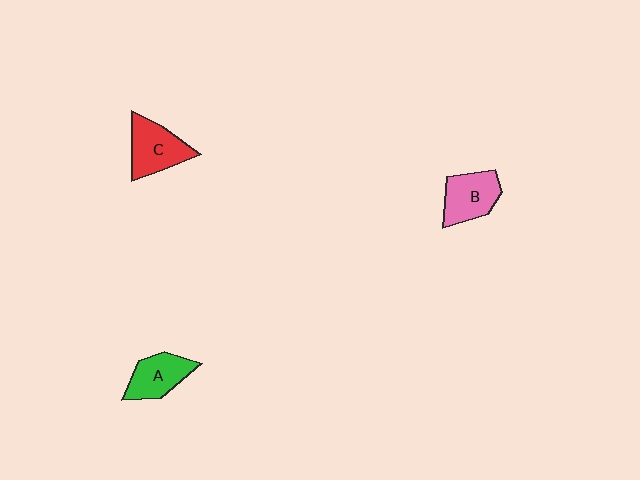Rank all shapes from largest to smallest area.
From largest to smallest: C (red), B (pink), A (green).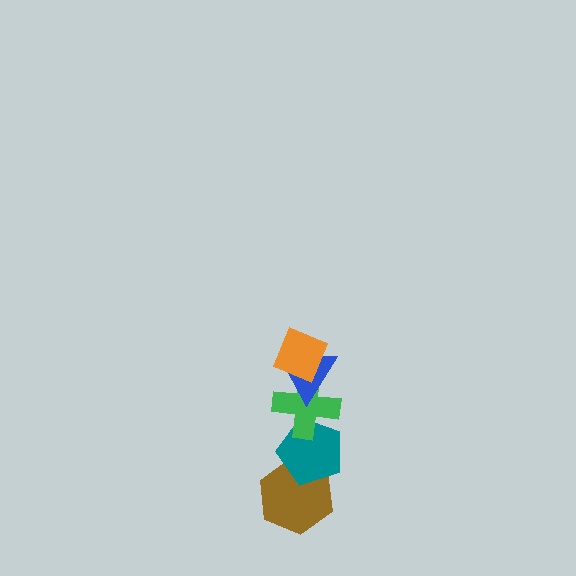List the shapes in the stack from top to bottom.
From top to bottom: the orange diamond, the blue triangle, the green cross, the teal pentagon, the brown hexagon.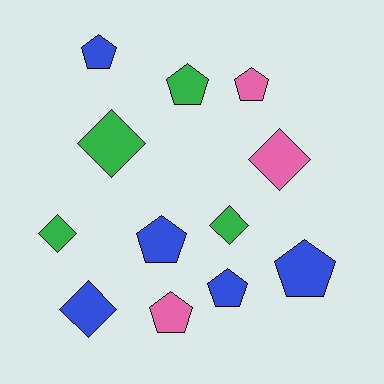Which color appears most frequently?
Blue, with 5 objects.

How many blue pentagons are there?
There are 4 blue pentagons.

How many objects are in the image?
There are 12 objects.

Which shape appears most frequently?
Pentagon, with 7 objects.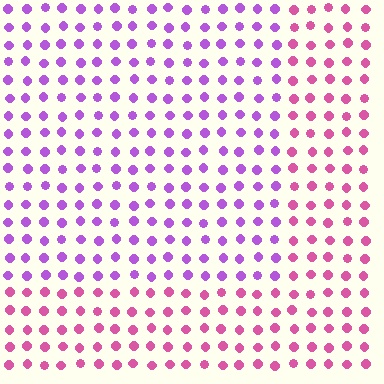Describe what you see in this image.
The image is filled with small pink elements in a uniform arrangement. A rectangle-shaped region is visible where the elements are tinted to a slightly different hue, forming a subtle color boundary.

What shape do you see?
I see a rectangle.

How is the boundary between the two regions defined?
The boundary is defined purely by a slight shift in hue (about 41 degrees). Spacing, size, and orientation are identical on both sides.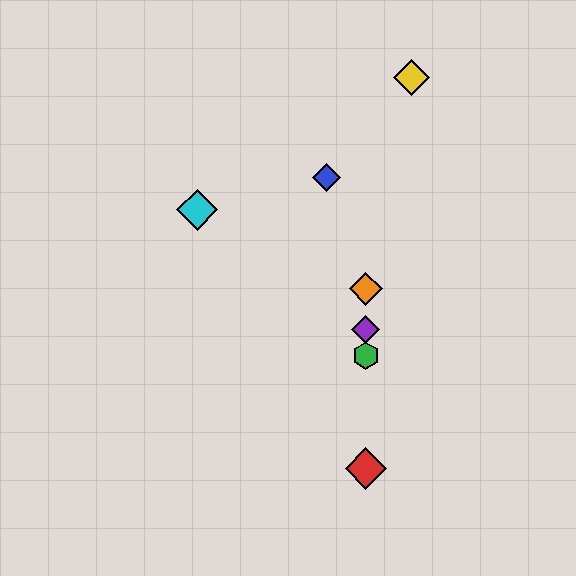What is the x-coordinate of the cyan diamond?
The cyan diamond is at x≈197.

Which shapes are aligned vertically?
The red diamond, the green hexagon, the purple diamond, the orange diamond are aligned vertically.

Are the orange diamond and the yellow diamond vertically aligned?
No, the orange diamond is at x≈366 and the yellow diamond is at x≈411.